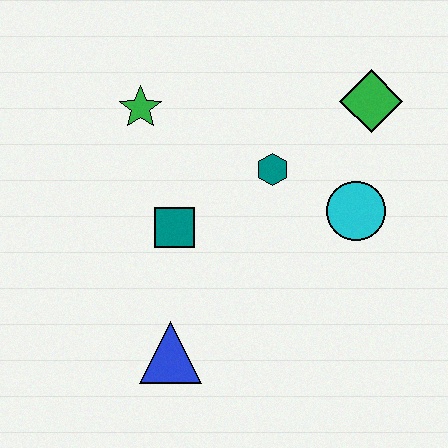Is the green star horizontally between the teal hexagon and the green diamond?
No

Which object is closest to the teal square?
The teal hexagon is closest to the teal square.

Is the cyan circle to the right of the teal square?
Yes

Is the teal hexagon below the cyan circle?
No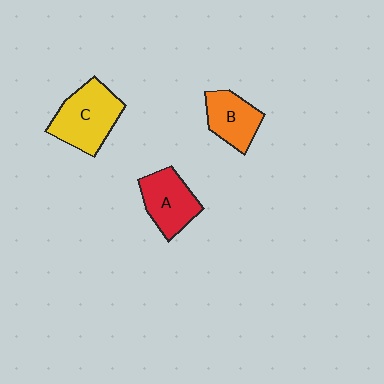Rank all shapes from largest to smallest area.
From largest to smallest: C (yellow), A (red), B (orange).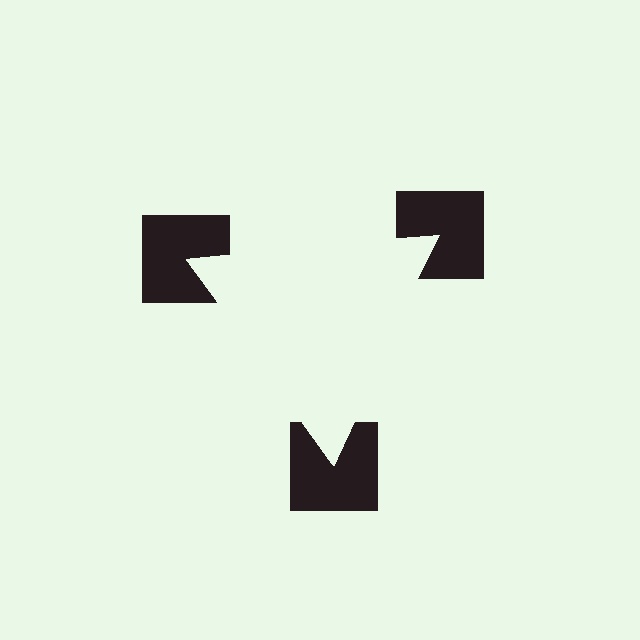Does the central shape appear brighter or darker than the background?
It typically appears slightly brighter than the background, even though no actual brightness change is drawn.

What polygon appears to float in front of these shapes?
An illusory triangle — its edges are inferred from the aligned wedge cuts in the notched squares, not physically drawn.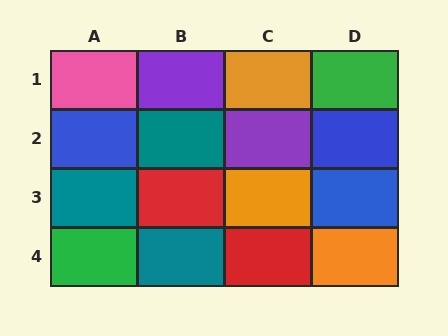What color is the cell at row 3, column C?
Orange.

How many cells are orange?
3 cells are orange.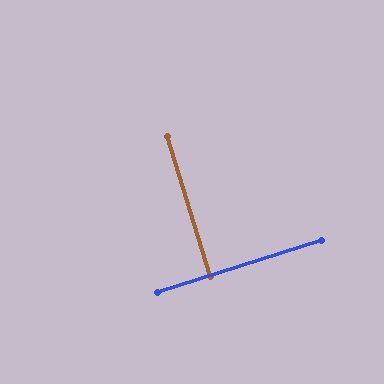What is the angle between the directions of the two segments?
Approximately 89 degrees.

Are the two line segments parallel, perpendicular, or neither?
Perpendicular — they meet at approximately 89°.